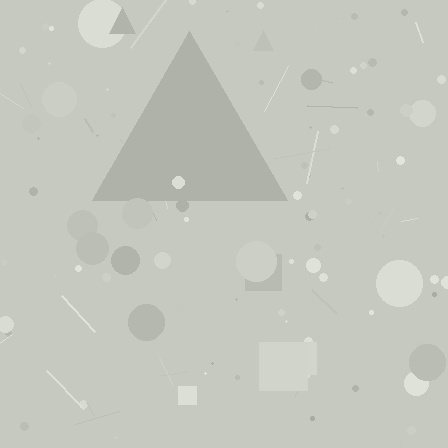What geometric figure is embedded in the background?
A triangle is embedded in the background.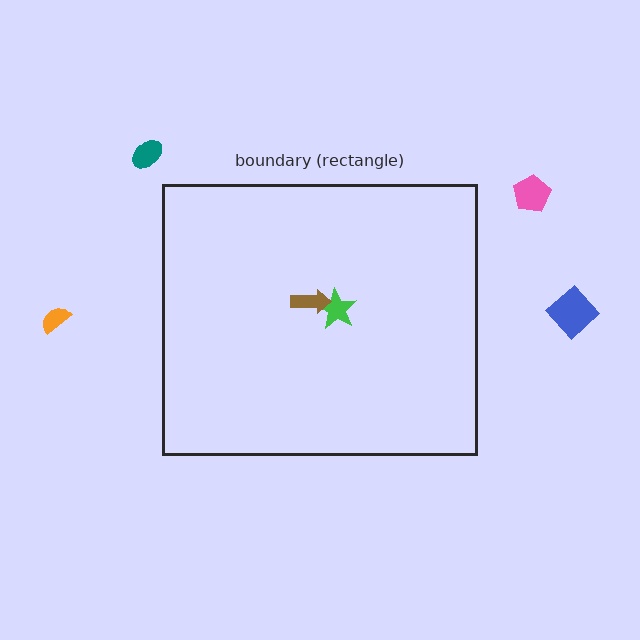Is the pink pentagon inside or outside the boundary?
Outside.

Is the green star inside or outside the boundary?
Inside.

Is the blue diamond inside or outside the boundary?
Outside.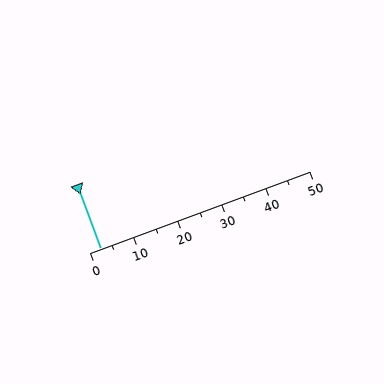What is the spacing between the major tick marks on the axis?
The major ticks are spaced 10 apart.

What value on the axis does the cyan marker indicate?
The marker indicates approximately 2.5.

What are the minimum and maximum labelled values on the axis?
The axis runs from 0 to 50.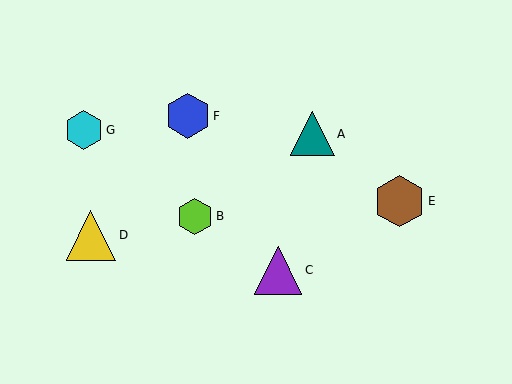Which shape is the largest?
The brown hexagon (labeled E) is the largest.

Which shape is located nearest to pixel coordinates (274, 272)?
The purple triangle (labeled C) at (278, 270) is nearest to that location.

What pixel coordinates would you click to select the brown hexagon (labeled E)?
Click at (399, 201) to select the brown hexagon E.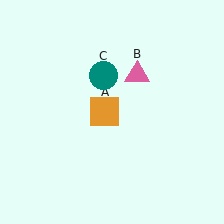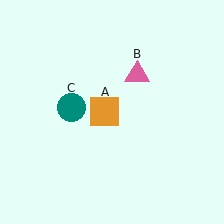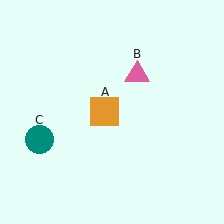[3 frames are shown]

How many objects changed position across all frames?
1 object changed position: teal circle (object C).